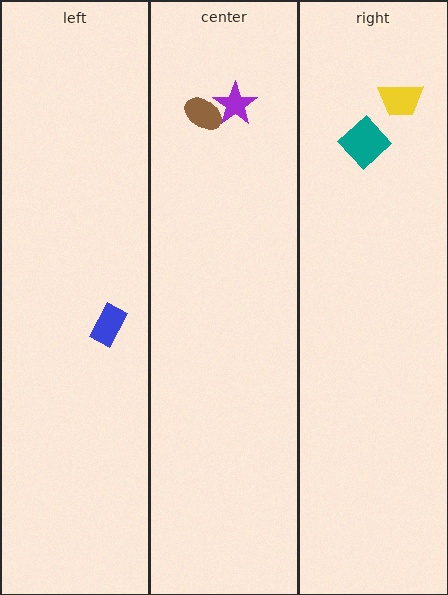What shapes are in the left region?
The blue rectangle.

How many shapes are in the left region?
1.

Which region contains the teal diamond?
The right region.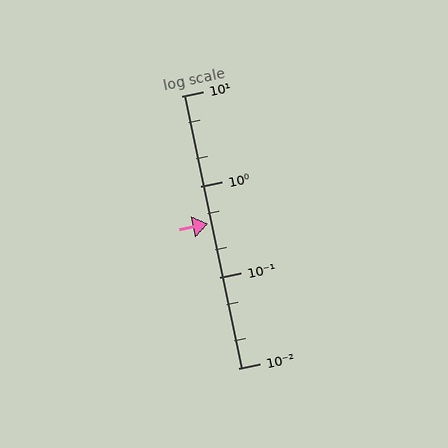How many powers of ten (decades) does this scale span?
The scale spans 3 decades, from 0.01 to 10.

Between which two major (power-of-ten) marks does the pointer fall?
The pointer is between 0.1 and 1.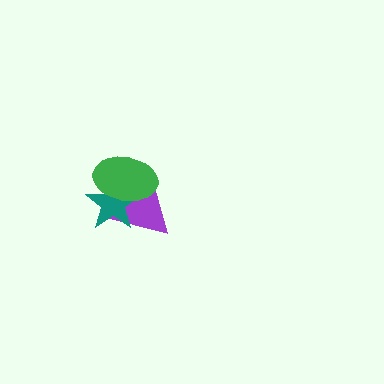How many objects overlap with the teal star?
2 objects overlap with the teal star.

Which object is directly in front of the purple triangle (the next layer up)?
The teal star is directly in front of the purple triangle.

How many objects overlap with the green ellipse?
2 objects overlap with the green ellipse.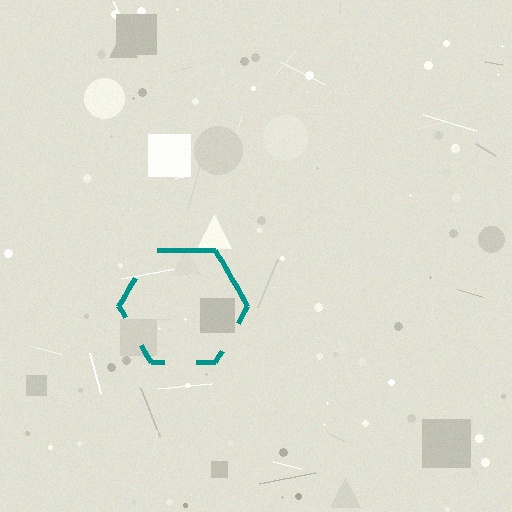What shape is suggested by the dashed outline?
The dashed outline suggests a hexagon.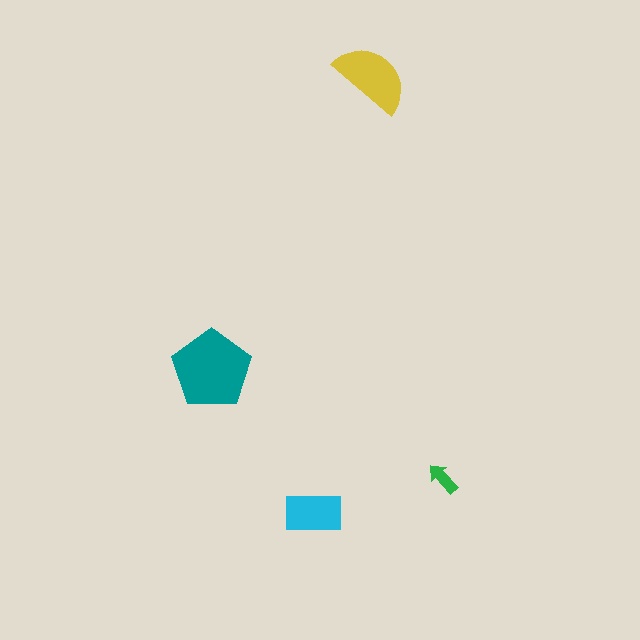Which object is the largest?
The teal pentagon.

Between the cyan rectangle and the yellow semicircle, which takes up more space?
The yellow semicircle.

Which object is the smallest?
The green arrow.